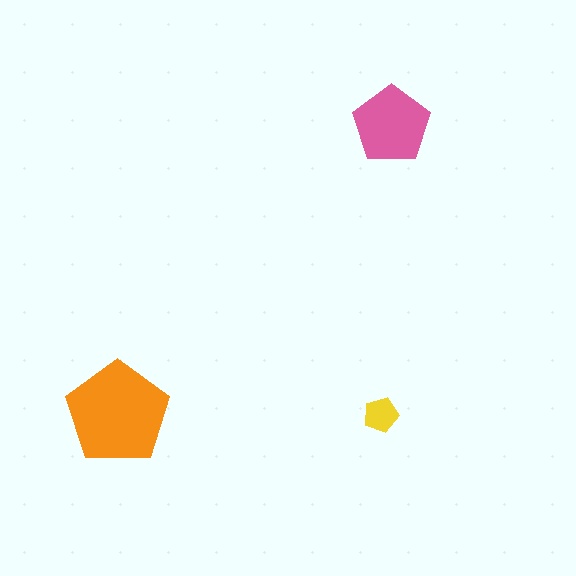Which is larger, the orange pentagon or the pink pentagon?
The orange one.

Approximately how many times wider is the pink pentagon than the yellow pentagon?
About 2 times wider.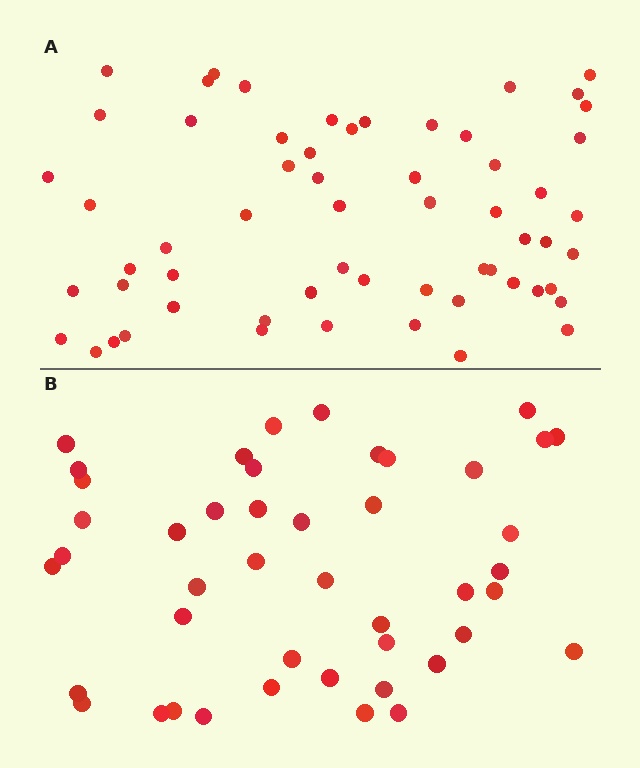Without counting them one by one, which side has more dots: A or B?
Region A (the top region) has more dots.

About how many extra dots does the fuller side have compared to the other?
Region A has approximately 15 more dots than region B.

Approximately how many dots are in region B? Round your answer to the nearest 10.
About 40 dots. (The exact count is 45, which rounds to 40.)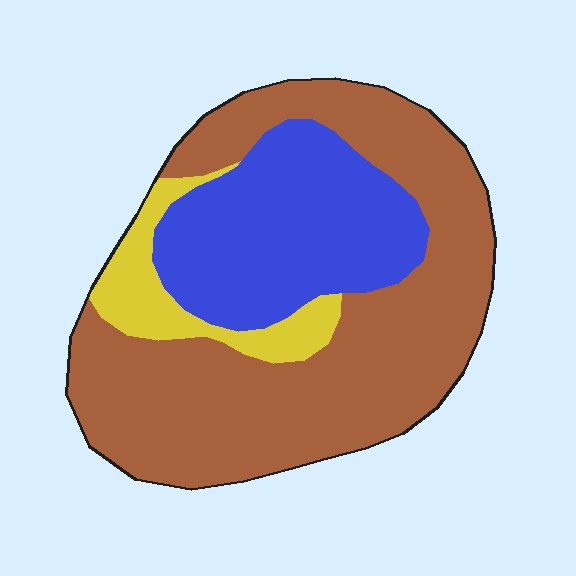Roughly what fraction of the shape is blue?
Blue covers about 30% of the shape.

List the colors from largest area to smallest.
From largest to smallest: brown, blue, yellow.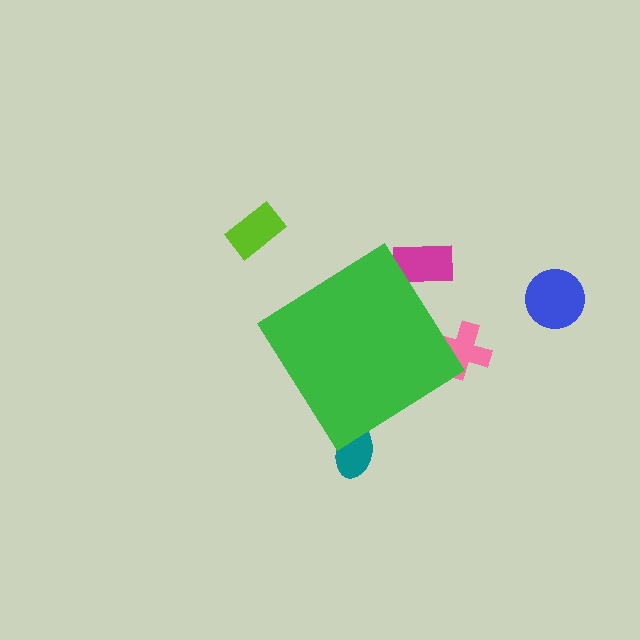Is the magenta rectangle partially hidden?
Yes, the magenta rectangle is partially hidden behind the green diamond.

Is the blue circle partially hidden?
No, the blue circle is fully visible.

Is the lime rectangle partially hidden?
No, the lime rectangle is fully visible.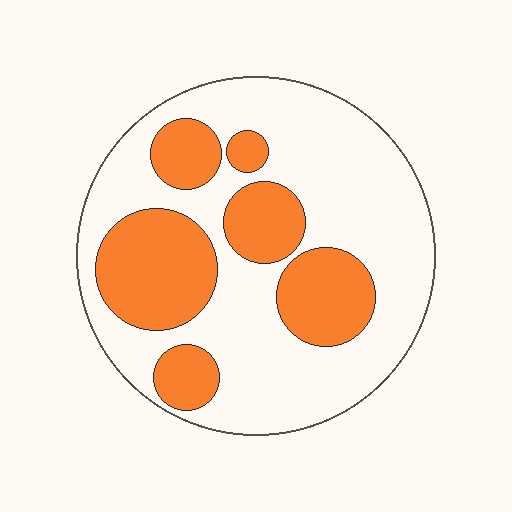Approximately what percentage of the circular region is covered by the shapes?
Approximately 35%.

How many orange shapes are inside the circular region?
6.